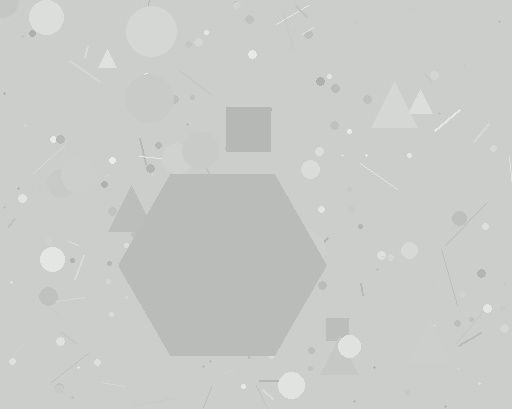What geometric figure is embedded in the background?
A hexagon is embedded in the background.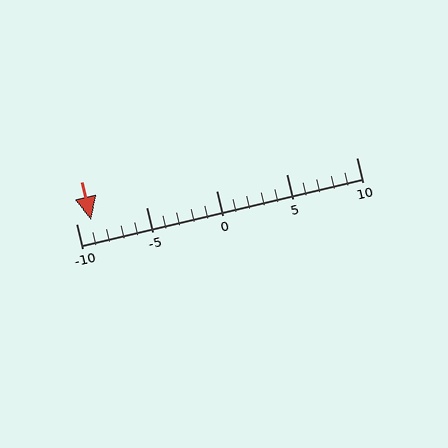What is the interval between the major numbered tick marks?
The major tick marks are spaced 5 units apart.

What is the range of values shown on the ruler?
The ruler shows values from -10 to 10.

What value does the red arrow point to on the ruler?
The red arrow points to approximately -9.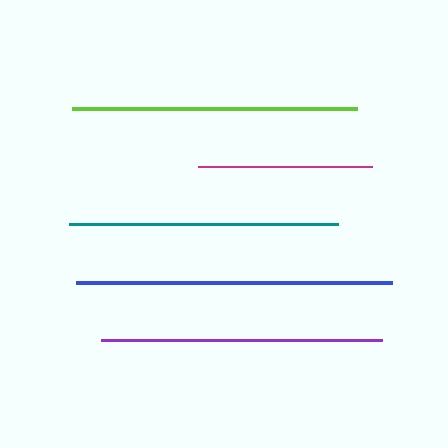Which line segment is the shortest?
The magenta line is the shortest at approximately 174 pixels.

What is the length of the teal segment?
The teal segment is approximately 269 pixels long.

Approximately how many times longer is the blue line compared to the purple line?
The blue line is approximately 1.1 times the length of the purple line.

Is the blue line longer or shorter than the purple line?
The blue line is longer than the purple line.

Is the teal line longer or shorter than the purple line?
The purple line is longer than the teal line.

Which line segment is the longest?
The blue line is the longest at approximately 316 pixels.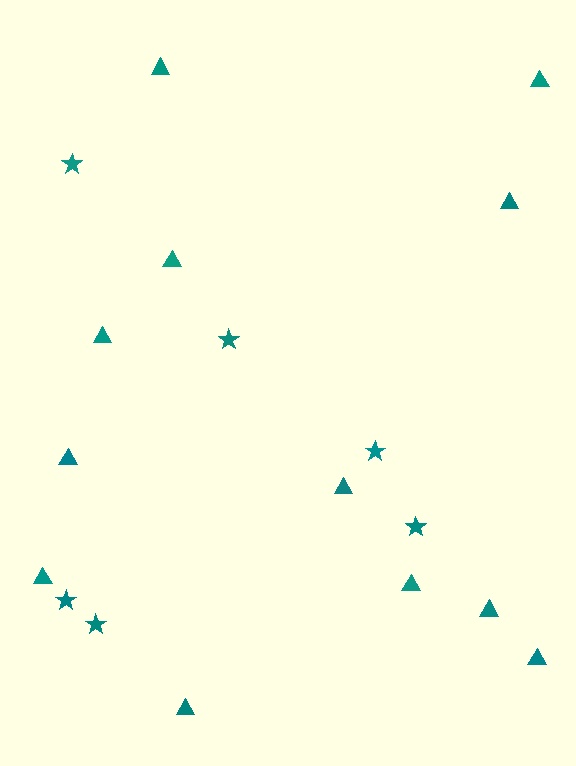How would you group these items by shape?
There are 2 groups: one group of stars (6) and one group of triangles (12).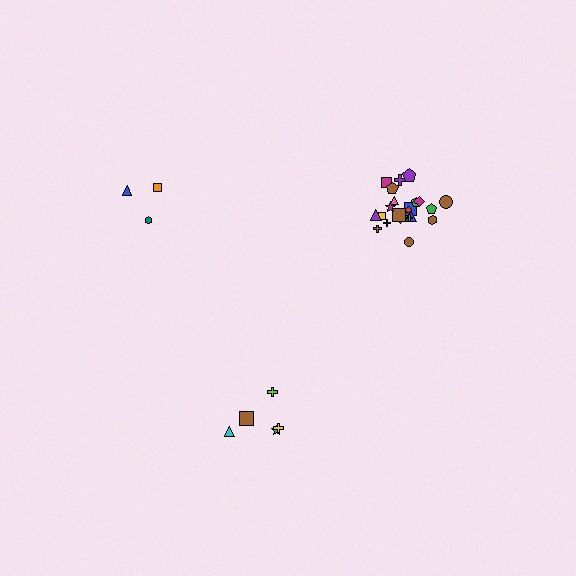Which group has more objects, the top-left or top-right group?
The top-right group.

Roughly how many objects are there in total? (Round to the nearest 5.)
Roughly 30 objects in total.